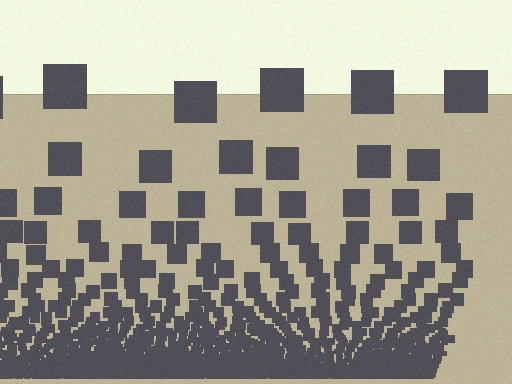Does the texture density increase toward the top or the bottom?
Density increases toward the bottom.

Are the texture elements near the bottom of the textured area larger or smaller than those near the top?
Smaller. The gradient is inverted — elements near the bottom are smaller and denser.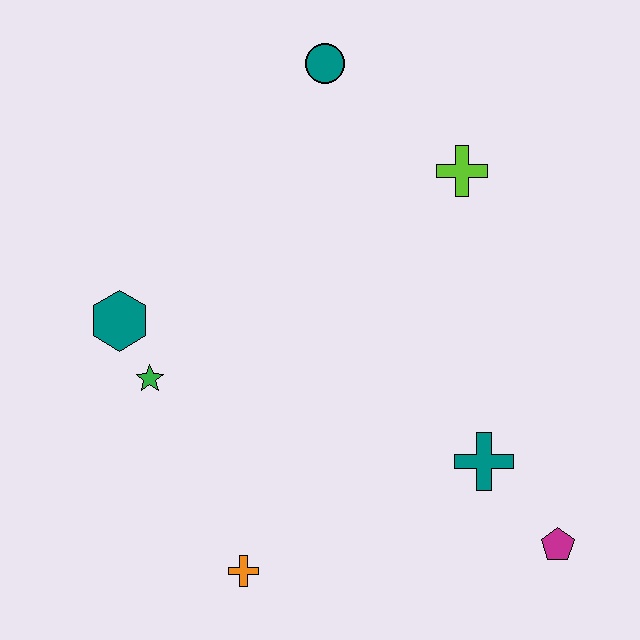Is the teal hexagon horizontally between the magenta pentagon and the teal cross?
No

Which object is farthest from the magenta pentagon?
The teal circle is farthest from the magenta pentagon.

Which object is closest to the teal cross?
The magenta pentagon is closest to the teal cross.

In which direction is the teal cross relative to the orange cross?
The teal cross is to the right of the orange cross.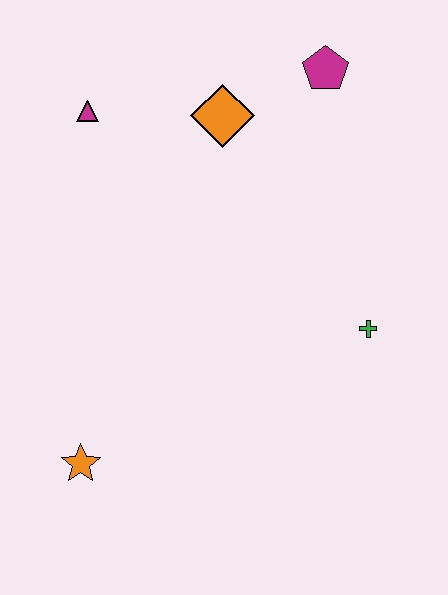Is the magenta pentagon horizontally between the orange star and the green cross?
Yes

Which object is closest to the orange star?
The green cross is closest to the orange star.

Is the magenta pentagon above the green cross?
Yes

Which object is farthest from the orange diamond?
The orange star is farthest from the orange diamond.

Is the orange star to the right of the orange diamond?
No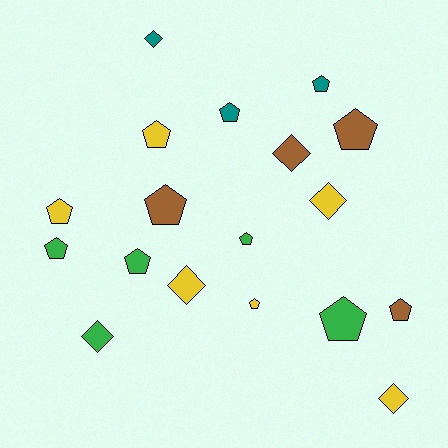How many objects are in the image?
There are 18 objects.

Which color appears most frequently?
Yellow, with 6 objects.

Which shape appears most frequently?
Pentagon, with 12 objects.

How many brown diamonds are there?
There is 1 brown diamond.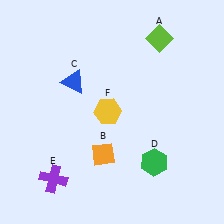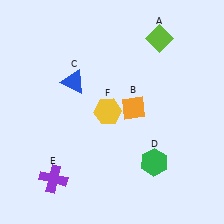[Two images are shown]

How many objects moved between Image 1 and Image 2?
1 object moved between the two images.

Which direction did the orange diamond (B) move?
The orange diamond (B) moved up.